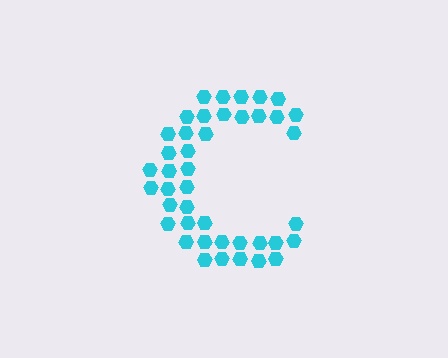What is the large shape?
The large shape is the letter C.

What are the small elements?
The small elements are hexagons.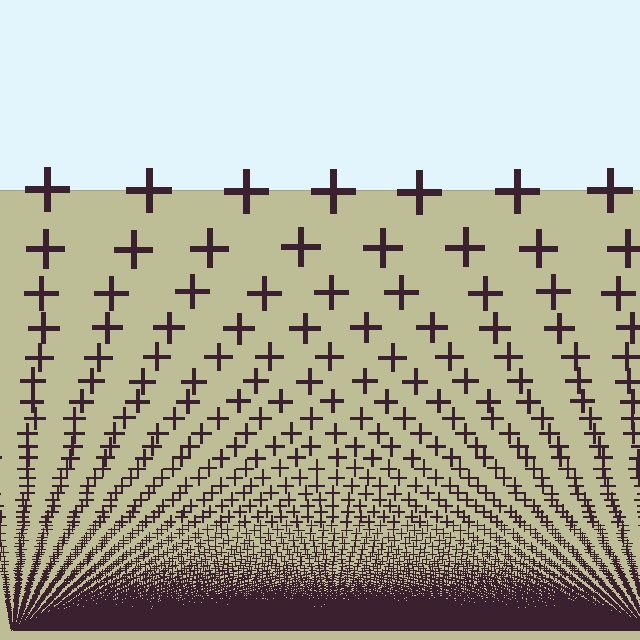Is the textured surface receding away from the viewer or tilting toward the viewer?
The surface appears to tilt toward the viewer. Texture elements get larger and sparser toward the top.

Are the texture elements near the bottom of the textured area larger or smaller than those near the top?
Smaller. The gradient is inverted — elements near the bottom are smaller and denser.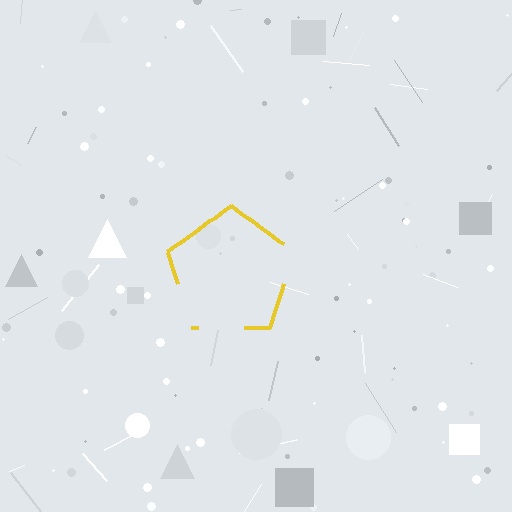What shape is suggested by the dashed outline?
The dashed outline suggests a pentagon.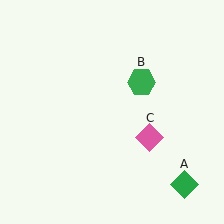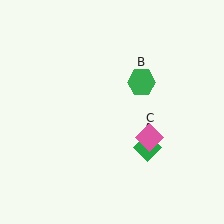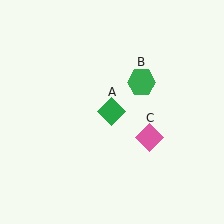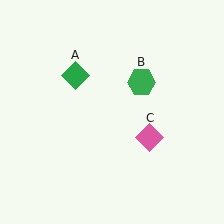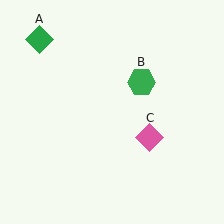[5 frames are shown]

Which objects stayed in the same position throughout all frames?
Green hexagon (object B) and pink diamond (object C) remained stationary.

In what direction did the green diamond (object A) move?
The green diamond (object A) moved up and to the left.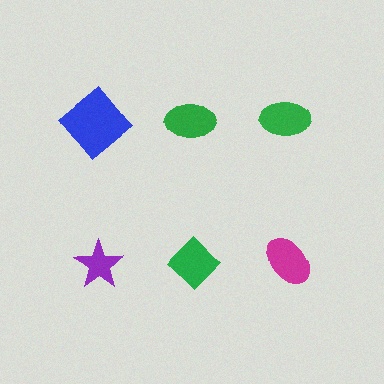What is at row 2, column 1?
A purple star.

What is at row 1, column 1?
A blue diamond.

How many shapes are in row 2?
3 shapes.